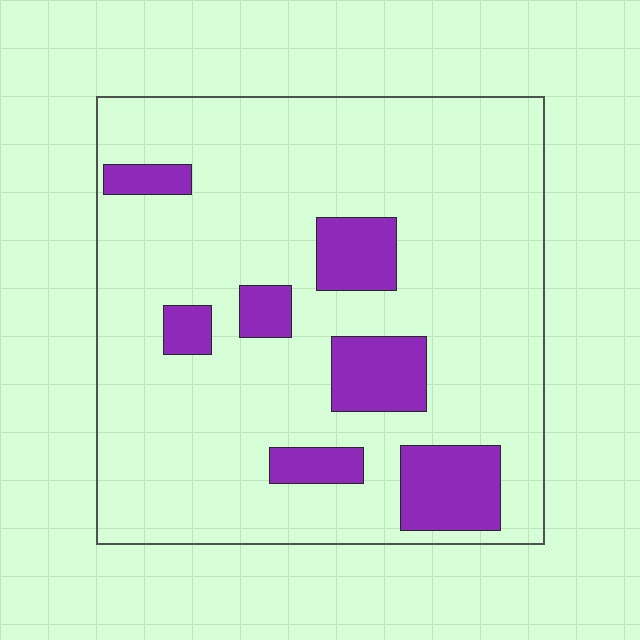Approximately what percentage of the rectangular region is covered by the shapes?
Approximately 15%.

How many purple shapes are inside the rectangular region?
7.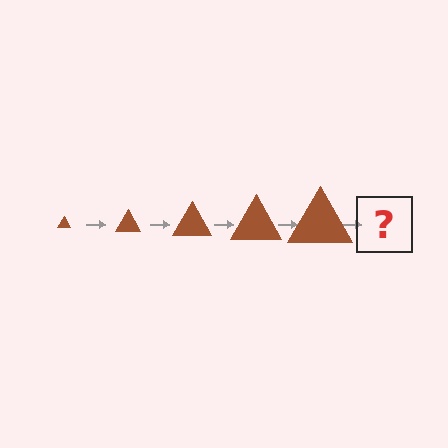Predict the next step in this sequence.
The next step is a brown triangle, larger than the previous one.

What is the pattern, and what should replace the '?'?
The pattern is that the triangle gets progressively larger each step. The '?' should be a brown triangle, larger than the previous one.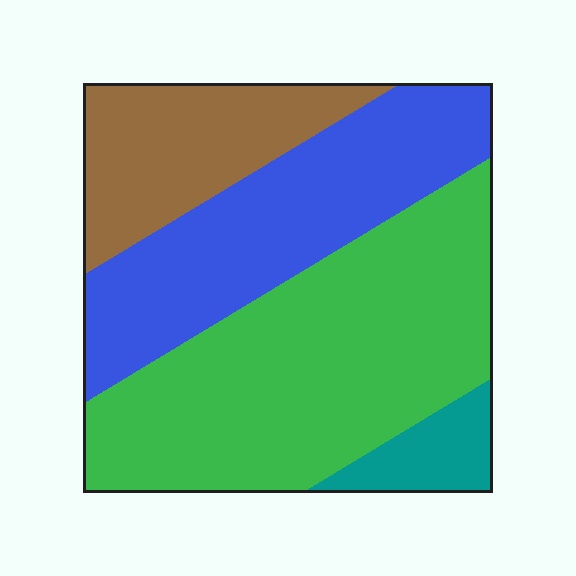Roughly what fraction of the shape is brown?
Brown takes up about one sixth (1/6) of the shape.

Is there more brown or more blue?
Blue.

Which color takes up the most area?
Green, at roughly 45%.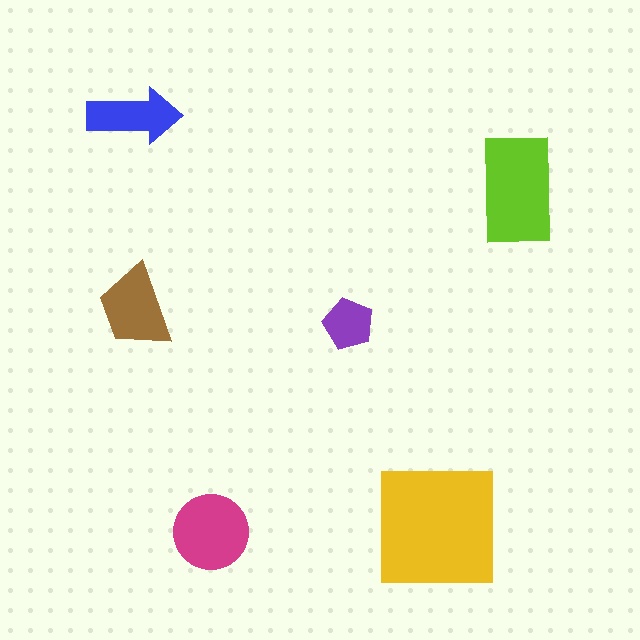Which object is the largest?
The yellow square.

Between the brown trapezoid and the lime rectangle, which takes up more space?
The lime rectangle.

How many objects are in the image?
There are 6 objects in the image.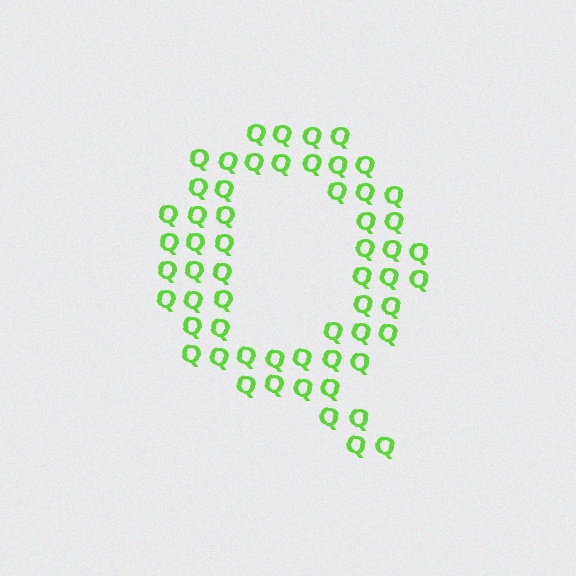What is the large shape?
The large shape is the letter Q.